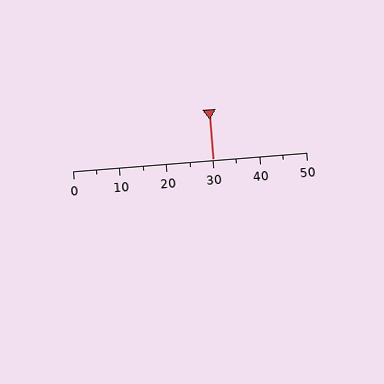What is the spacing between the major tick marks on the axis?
The major ticks are spaced 10 apart.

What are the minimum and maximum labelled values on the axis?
The axis runs from 0 to 50.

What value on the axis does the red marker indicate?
The marker indicates approximately 30.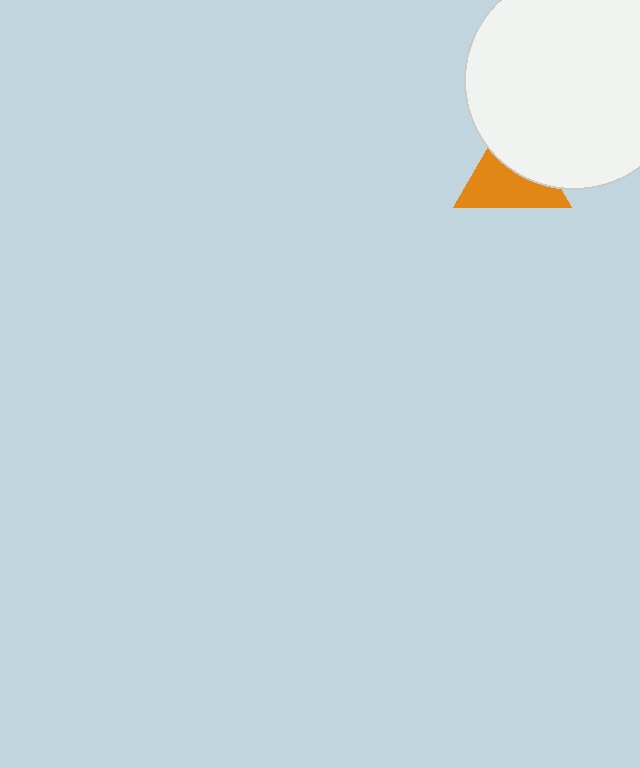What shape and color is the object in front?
The object in front is a white circle.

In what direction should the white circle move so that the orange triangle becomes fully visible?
The white circle should move up. That is the shortest direction to clear the overlap and leave the orange triangle fully visible.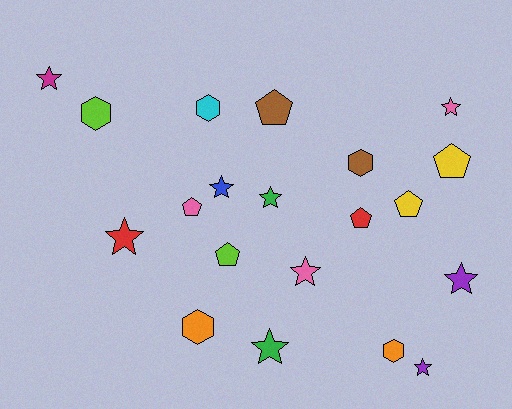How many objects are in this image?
There are 20 objects.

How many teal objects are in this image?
There are no teal objects.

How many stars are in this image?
There are 9 stars.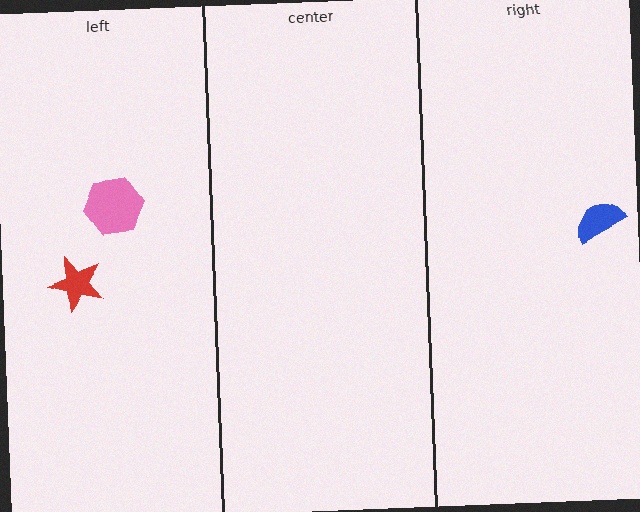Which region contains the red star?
The left region.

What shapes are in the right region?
The blue semicircle.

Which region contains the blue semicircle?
The right region.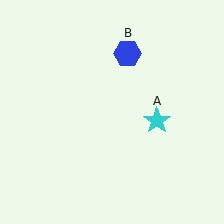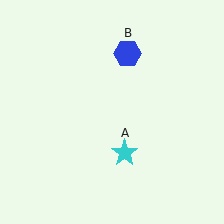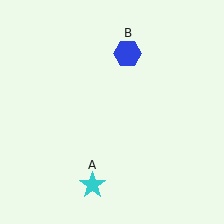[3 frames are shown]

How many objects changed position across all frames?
1 object changed position: cyan star (object A).